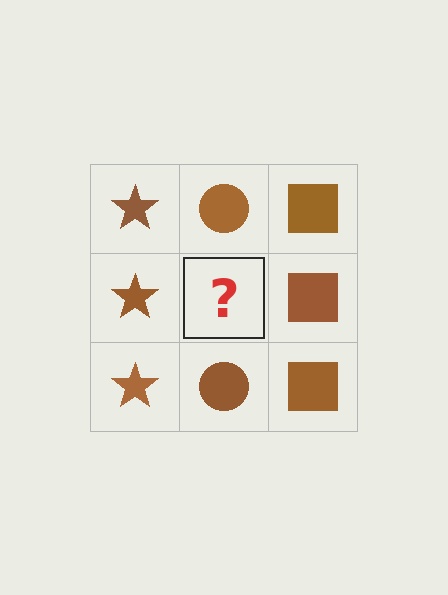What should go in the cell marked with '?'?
The missing cell should contain a brown circle.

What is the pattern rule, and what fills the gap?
The rule is that each column has a consistent shape. The gap should be filled with a brown circle.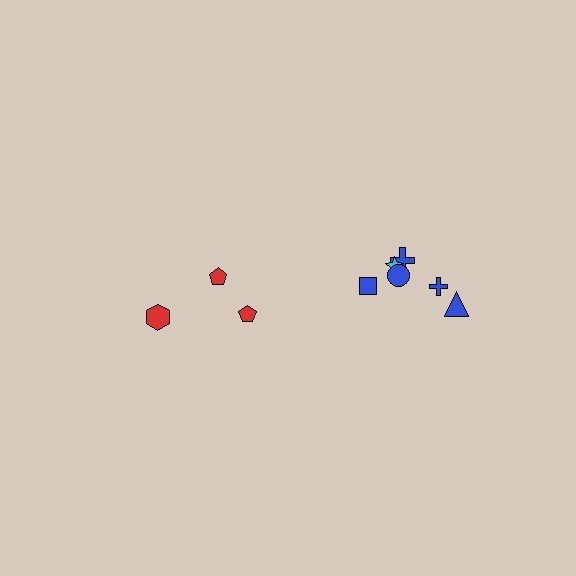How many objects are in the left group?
There are 3 objects.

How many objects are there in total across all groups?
There are 9 objects.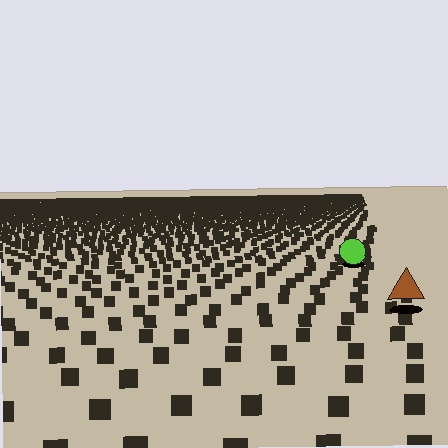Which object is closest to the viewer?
The brown triangle is closest. The texture marks near it are larger and more spread out.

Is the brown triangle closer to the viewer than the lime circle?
Yes. The brown triangle is closer — you can tell from the texture gradient: the ground texture is coarser near it.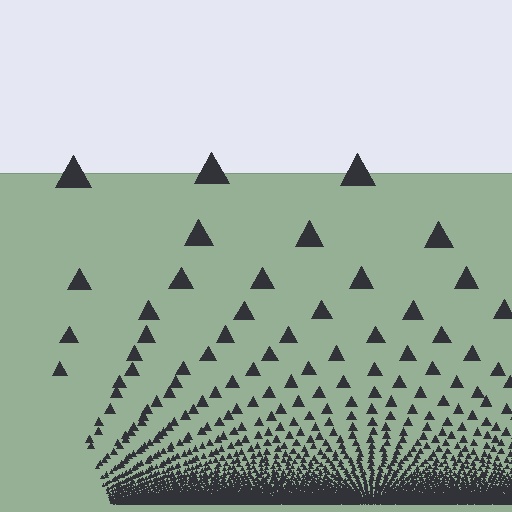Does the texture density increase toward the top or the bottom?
Density increases toward the bottom.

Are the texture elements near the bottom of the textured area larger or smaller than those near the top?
Smaller. The gradient is inverted — elements near the bottom are smaller and denser.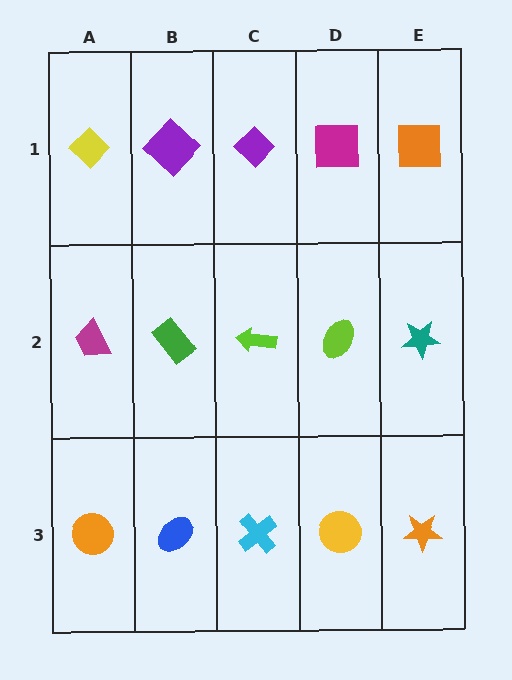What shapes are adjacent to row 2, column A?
A yellow diamond (row 1, column A), an orange circle (row 3, column A), a green rectangle (row 2, column B).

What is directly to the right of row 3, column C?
A yellow circle.